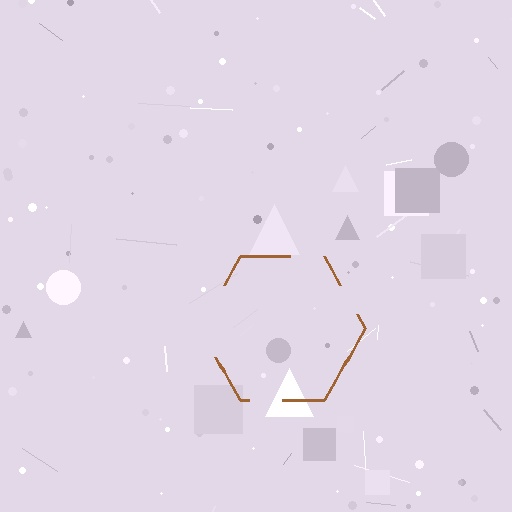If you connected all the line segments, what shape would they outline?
They would outline a hexagon.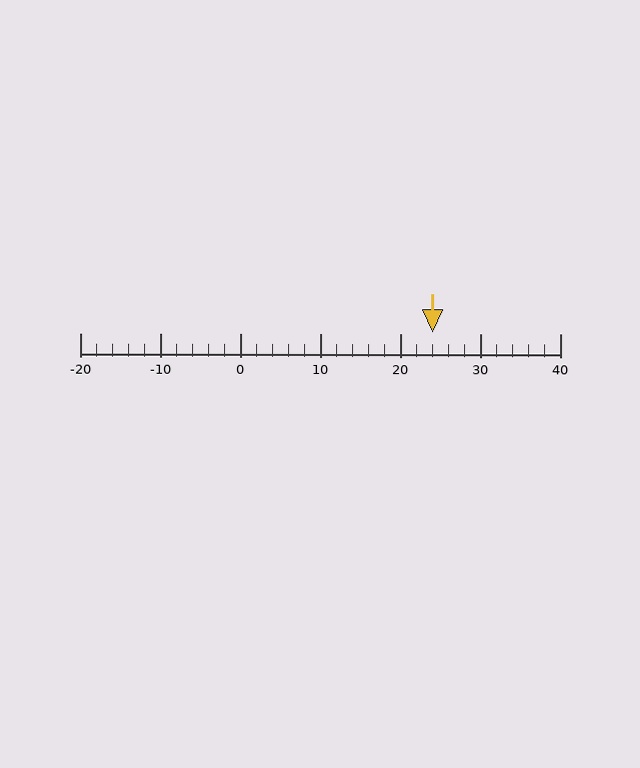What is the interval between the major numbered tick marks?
The major tick marks are spaced 10 units apart.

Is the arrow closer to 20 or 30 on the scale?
The arrow is closer to 20.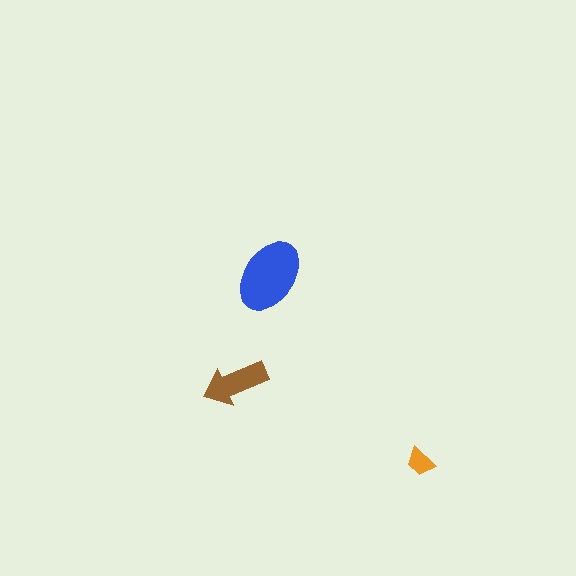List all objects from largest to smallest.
The blue ellipse, the brown arrow, the orange trapezoid.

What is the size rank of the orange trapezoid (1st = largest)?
3rd.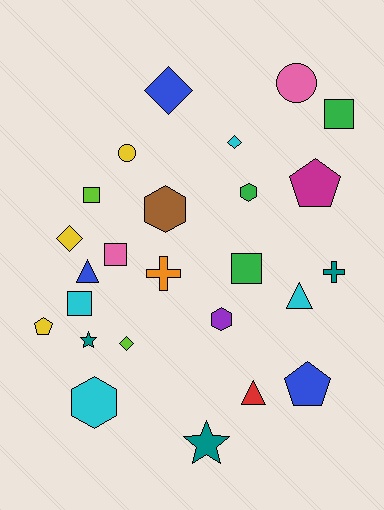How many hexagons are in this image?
There are 4 hexagons.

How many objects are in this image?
There are 25 objects.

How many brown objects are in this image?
There is 1 brown object.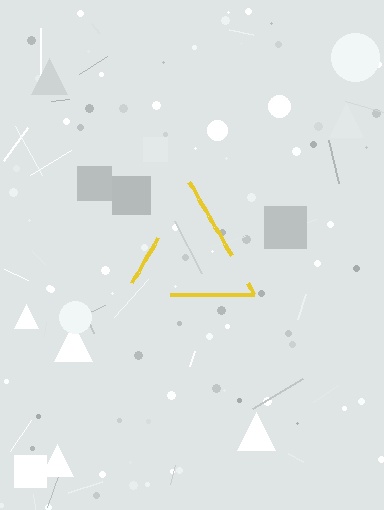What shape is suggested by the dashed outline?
The dashed outline suggests a triangle.